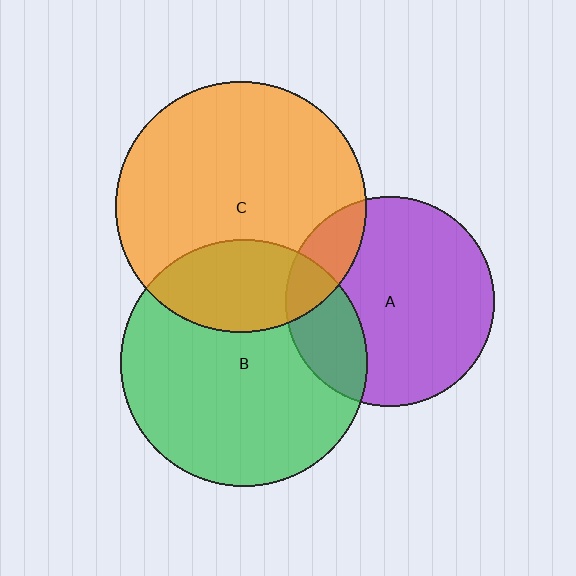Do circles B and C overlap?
Yes.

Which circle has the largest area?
Circle C (orange).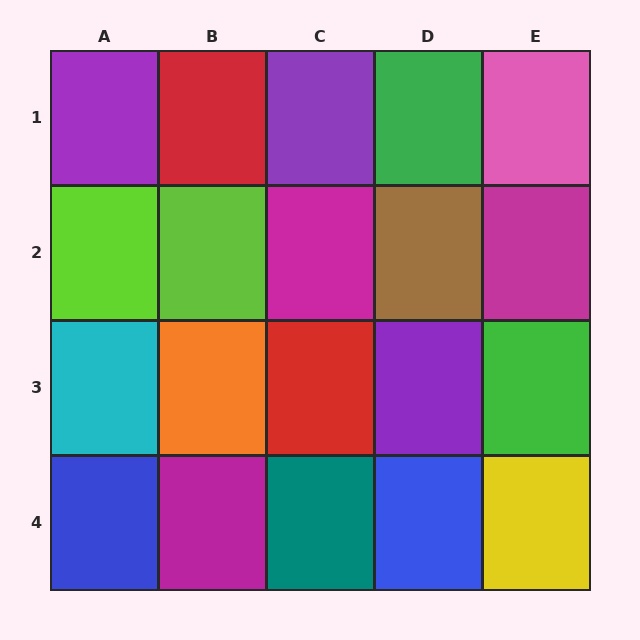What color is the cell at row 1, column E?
Pink.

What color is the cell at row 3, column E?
Green.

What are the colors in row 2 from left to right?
Lime, lime, magenta, brown, magenta.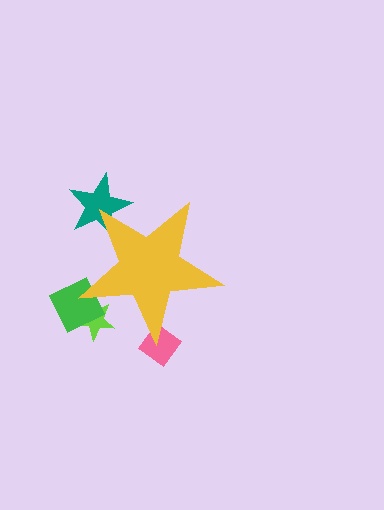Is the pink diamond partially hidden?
Yes, the pink diamond is partially hidden behind the yellow star.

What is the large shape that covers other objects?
A yellow star.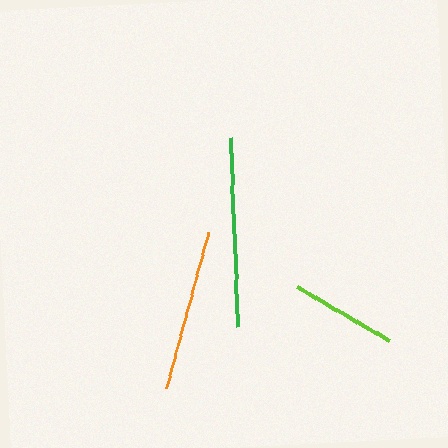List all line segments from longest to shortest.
From longest to shortest: green, orange, lime.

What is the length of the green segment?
The green segment is approximately 190 pixels long.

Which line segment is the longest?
The green line is the longest at approximately 190 pixels.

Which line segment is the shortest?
The lime line is the shortest at approximately 107 pixels.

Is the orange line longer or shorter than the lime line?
The orange line is longer than the lime line.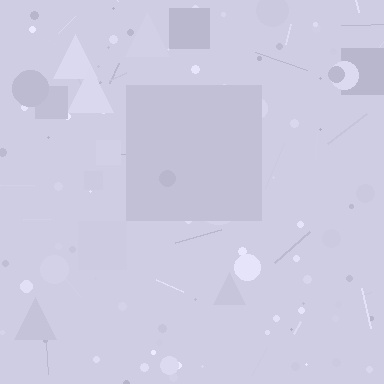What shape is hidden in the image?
A square is hidden in the image.